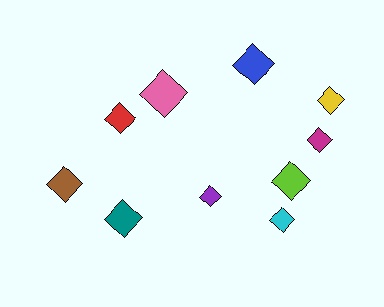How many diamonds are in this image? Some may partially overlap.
There are 10 diamonds.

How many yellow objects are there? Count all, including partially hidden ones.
There is 1 yellow object.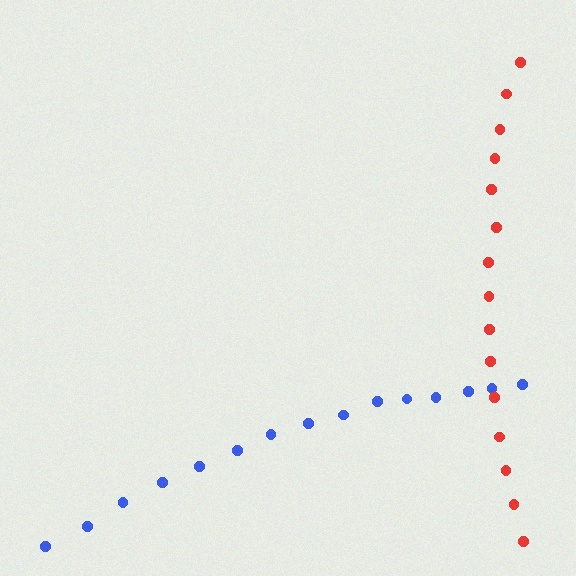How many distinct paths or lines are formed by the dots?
There are 2 distinct paths.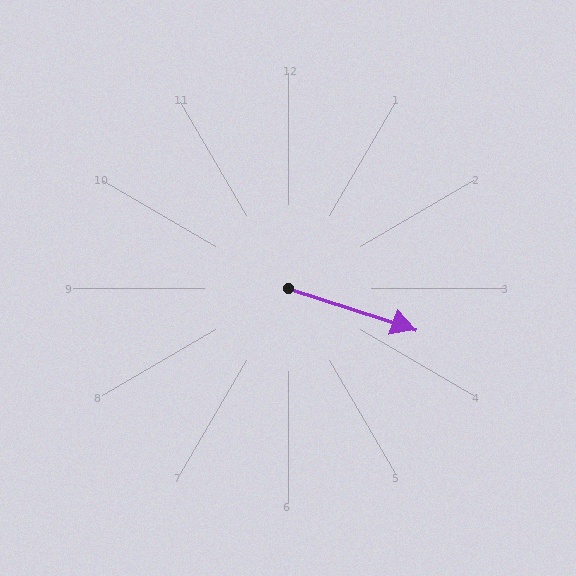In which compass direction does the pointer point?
East.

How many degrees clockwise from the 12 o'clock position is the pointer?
Approximately 108 degrees.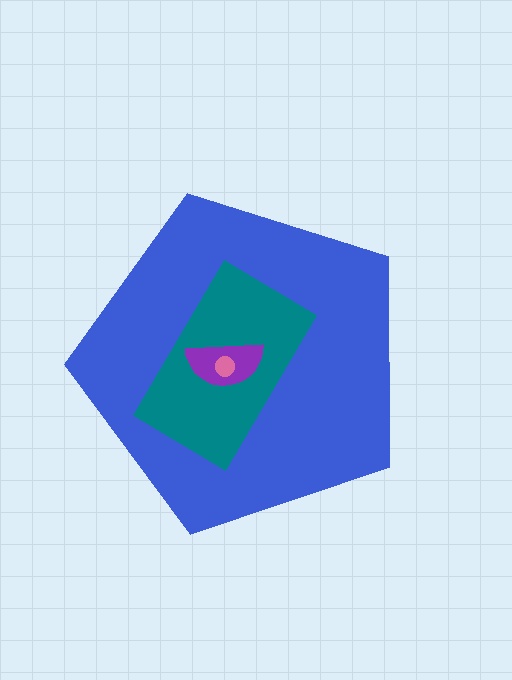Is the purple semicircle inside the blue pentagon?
Yes.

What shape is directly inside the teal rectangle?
The purple semicircle.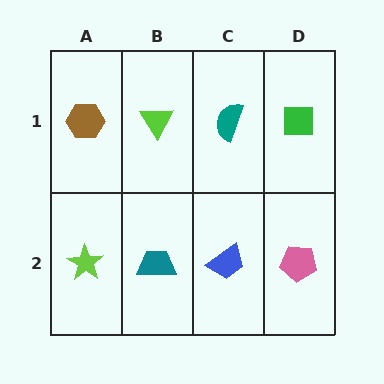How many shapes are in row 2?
4 shapes.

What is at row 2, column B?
A teal trapezoid.